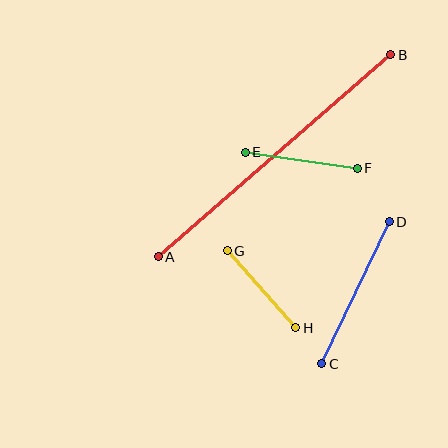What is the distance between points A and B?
The distance is approximately 308 pixels.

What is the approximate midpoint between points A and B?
The midpoint is at approximately (275, 156) pixels.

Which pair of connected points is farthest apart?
Points A and B are farthest apart.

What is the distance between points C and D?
The distance is approximately 157 pixels.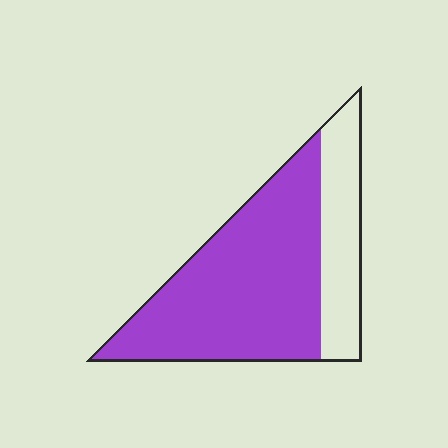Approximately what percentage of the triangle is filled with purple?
Approximately 75%.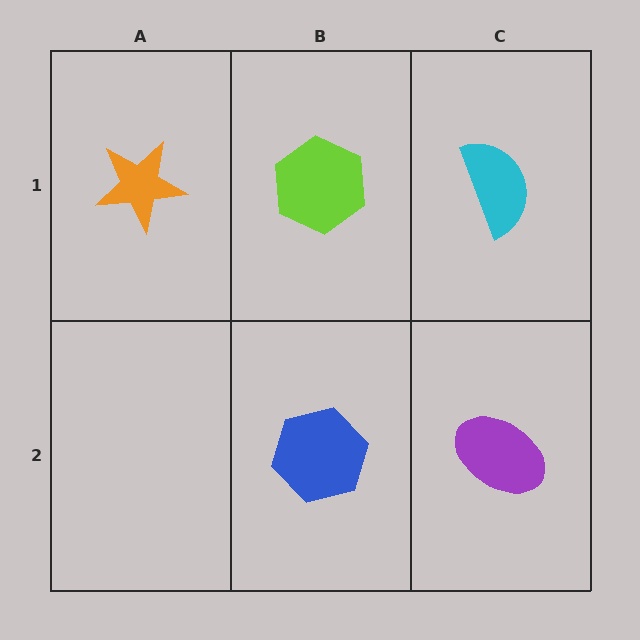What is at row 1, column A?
An orange star.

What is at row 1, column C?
A cyan semicircle.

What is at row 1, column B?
A lime hexagon.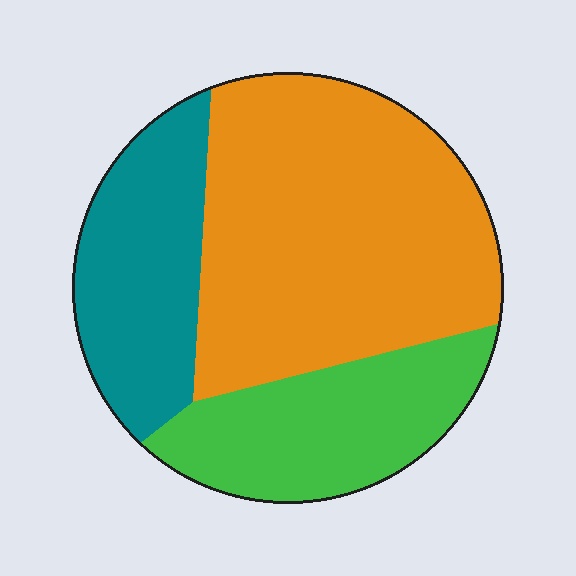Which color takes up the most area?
Orange, at roughly 50%.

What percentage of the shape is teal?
Teal covers roughly 25% of the shape.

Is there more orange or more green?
Orange.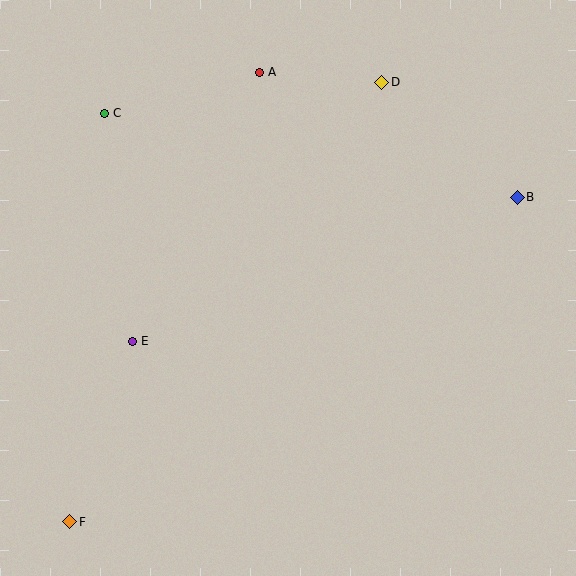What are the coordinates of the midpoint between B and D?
The midpoint between B and D is at (450, 140).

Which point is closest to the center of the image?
Point E at (132, 341) is closest to the center.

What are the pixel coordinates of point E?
Point E is at (132, 341).